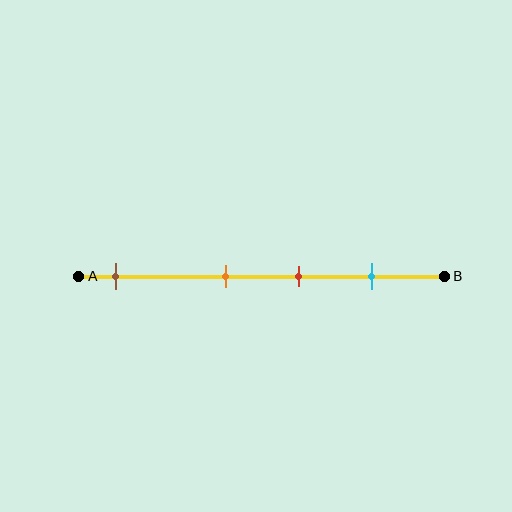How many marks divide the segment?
There are 4 marks dividing the segment.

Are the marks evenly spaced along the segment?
No, the marks are not evenly spaced.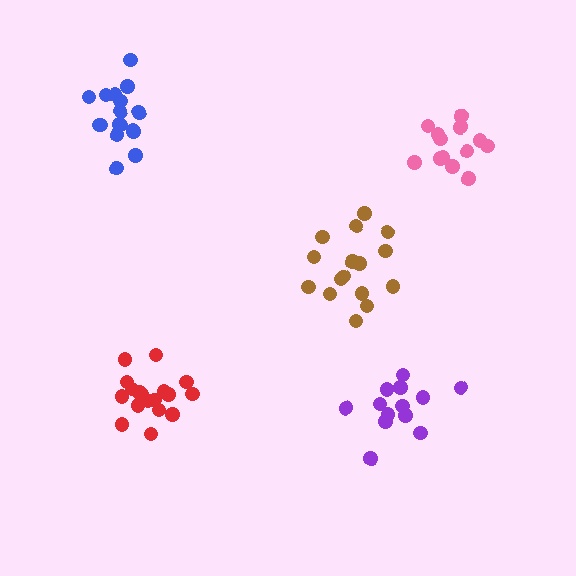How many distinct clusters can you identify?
There are 5 distinct clusters.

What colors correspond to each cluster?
The clusters are colored: pink, brown, red, purple, blue.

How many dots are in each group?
Group 1: 13 dots, Group 2: 16 dots, Group 3: 18 dots, Group 4: 13 dots, Group 5: 18 dots (78 total).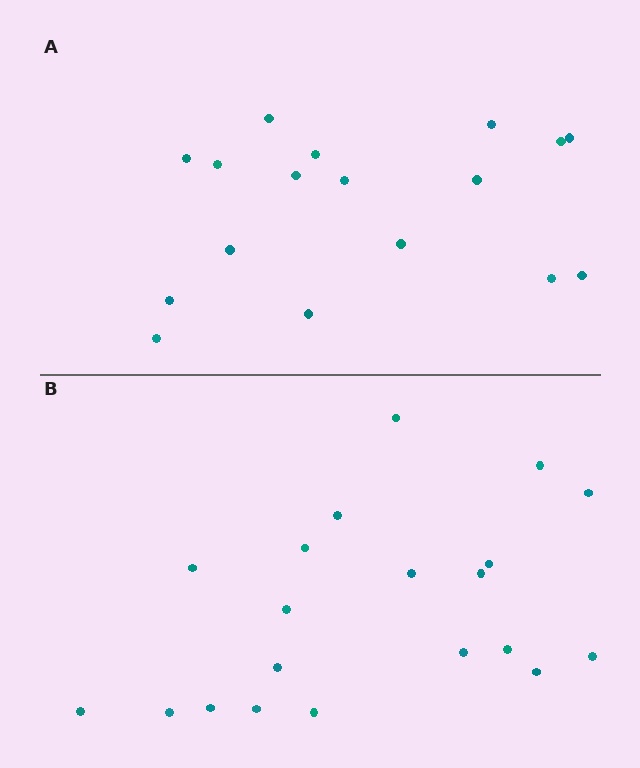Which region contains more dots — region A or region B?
Region B (the bottom region) has more dots.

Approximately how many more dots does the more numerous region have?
Region B has just a few more — roughly 2 or 3 more dots than region A.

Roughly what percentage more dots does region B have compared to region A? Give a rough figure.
About 20% more.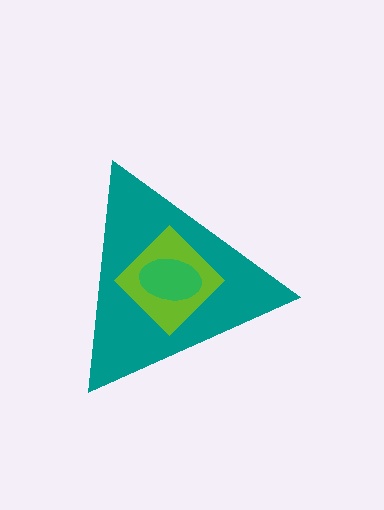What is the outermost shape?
The teal triangle.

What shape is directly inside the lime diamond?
The green ellipse.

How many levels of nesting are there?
3.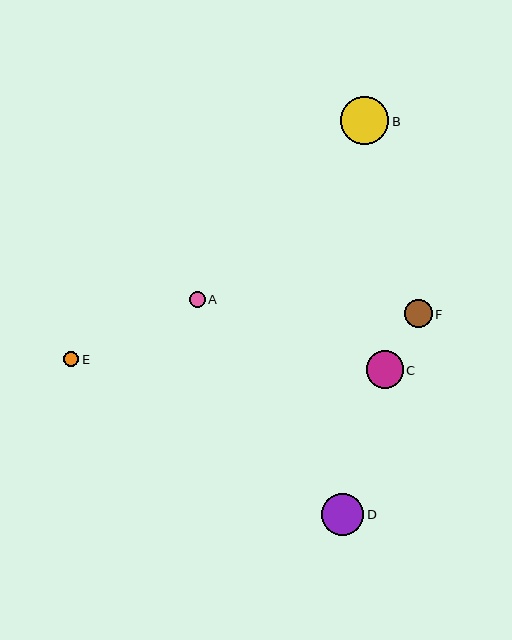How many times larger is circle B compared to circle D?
Circle B is approximately 1.1 times the size of circle D.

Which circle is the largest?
Circle B is the largest with a size of approximately 48 pixels.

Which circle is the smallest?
Circle E is the smallest with a size of approximately 15 pixels.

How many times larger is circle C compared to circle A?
Circle C is approximately 2.4 times the size of circle A.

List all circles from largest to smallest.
From largest to smallest: B, D, C, F, A, E.